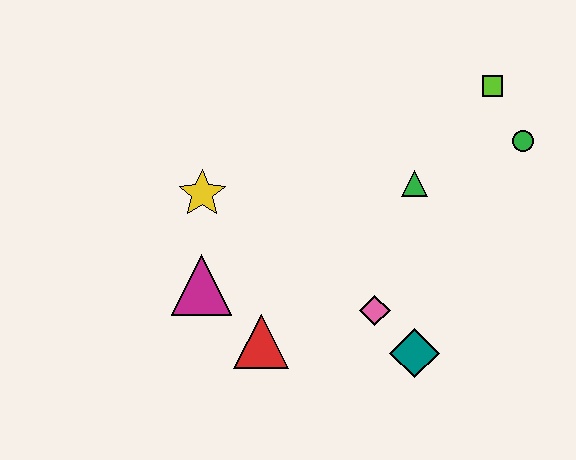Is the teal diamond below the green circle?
Yes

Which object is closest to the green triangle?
The green circle is closest to the green triangle.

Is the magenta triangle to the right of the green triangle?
No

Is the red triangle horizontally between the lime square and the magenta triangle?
Yes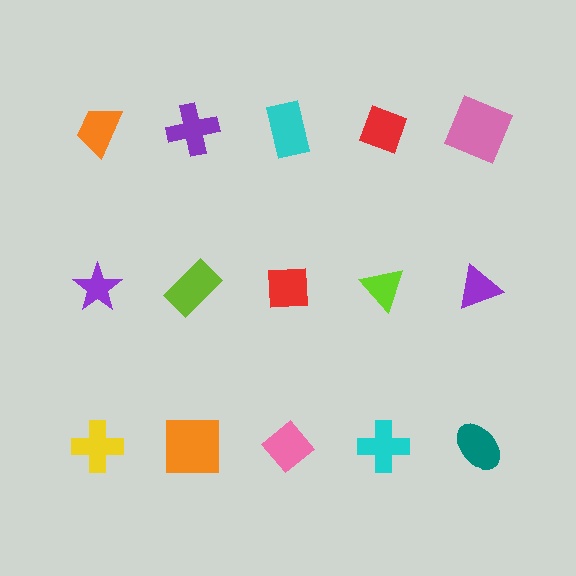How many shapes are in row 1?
5 shapes.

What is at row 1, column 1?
An orange trapezoid.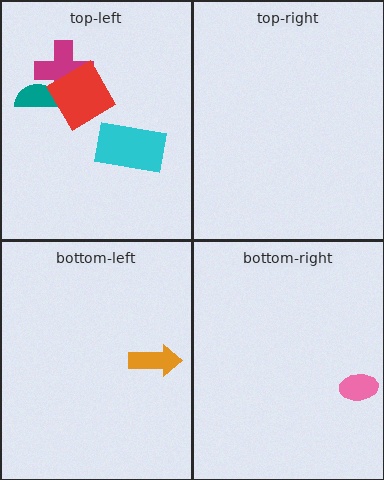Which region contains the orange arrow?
The bottom-left region.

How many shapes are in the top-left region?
4.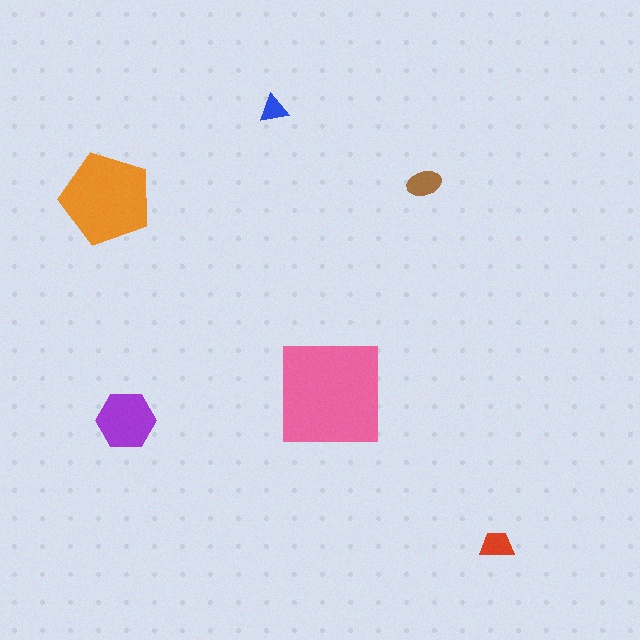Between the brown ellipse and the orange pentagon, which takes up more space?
The orange pentagon.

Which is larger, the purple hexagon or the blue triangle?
The purple hexagon.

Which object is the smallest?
The blue triangle.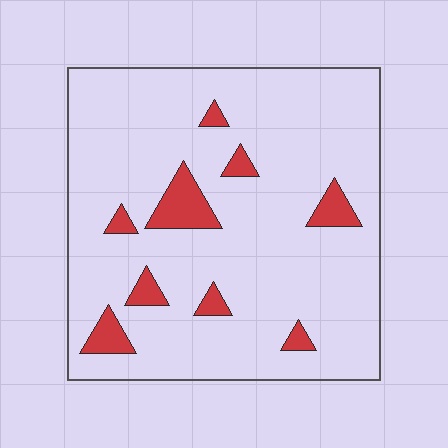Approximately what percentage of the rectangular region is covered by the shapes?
Approximately 10%.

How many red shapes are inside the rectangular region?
9.